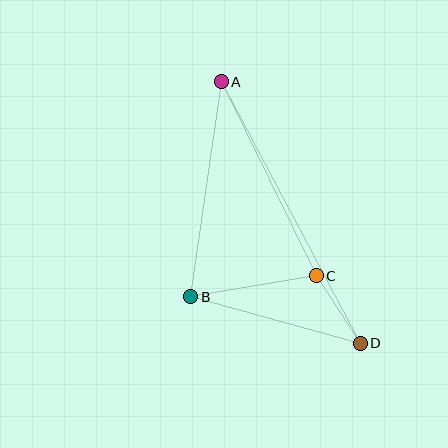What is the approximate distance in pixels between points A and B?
The distance between A and B is approximately 217 pixels.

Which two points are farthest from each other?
Points A and D are farthest from each other.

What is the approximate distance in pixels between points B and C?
The distance between B and C is approximately 127 pixels.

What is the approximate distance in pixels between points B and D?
The distance between B and D is approximately 175 pixels.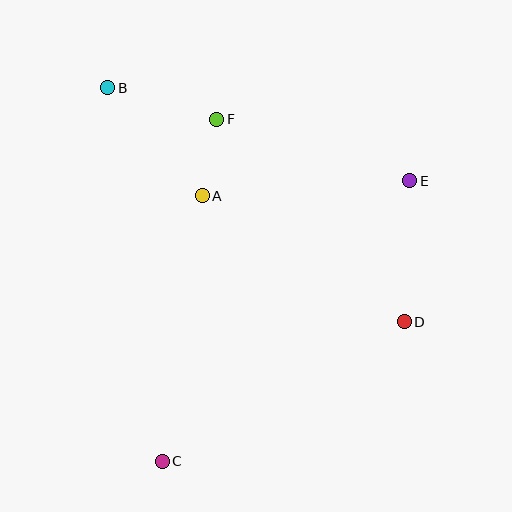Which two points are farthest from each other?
Points B and D are farthest from each other.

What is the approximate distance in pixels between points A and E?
The distance between A and E is approximately 208 pixels.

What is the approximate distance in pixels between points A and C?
The distance between A and C is approximately 268 pixels.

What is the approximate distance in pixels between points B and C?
The distance between B and C is approximately 378 pixels.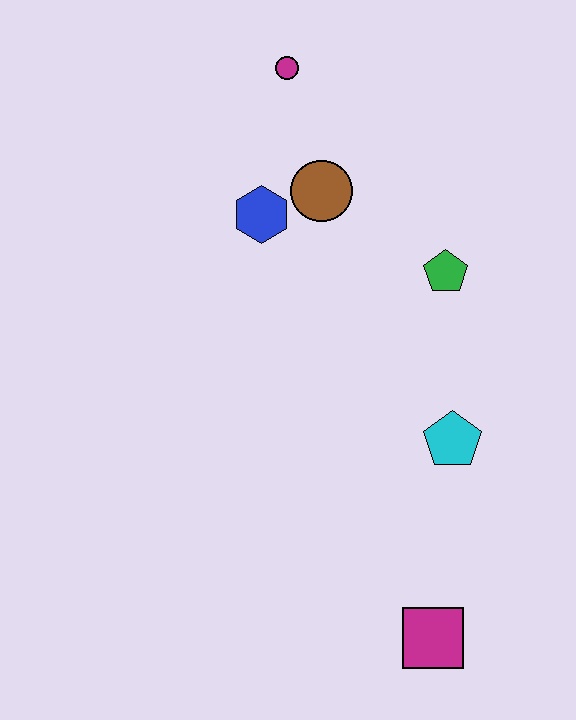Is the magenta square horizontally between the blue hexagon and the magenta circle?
No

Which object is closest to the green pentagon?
The brown circle is closest to the green pentagon.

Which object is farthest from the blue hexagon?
The magenta square is farthest from the blue hexagon.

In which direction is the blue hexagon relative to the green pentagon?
The blue hexagon is to the left of the green pentagon.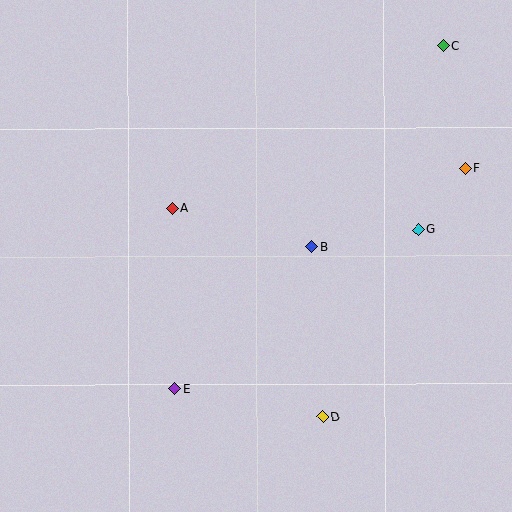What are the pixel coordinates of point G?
Point G is at (418, 230).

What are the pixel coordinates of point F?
Point F is at (465, 168).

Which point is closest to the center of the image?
Point B at (312, 246) is closest to the center.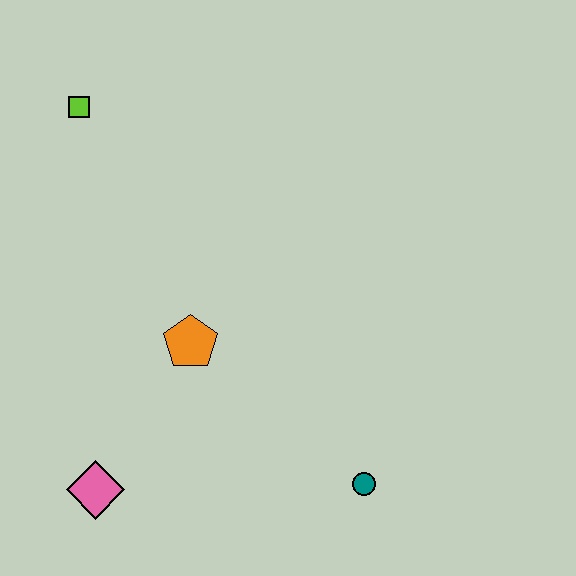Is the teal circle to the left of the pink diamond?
No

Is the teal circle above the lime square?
No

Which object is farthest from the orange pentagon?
The lime square is farthest from the orange pentagon.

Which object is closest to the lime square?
The orange pentagon is closest to the lime square.